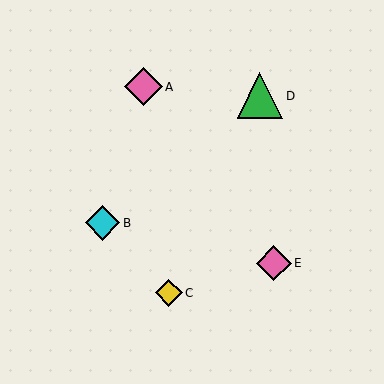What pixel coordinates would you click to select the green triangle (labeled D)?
Click at (260, 96) to select the green triangle D.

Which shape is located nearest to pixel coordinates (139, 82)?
The pink diamond (labeled A) at (143, 87) is nearest to that location.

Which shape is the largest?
The green triangle (labeled D) is the largest.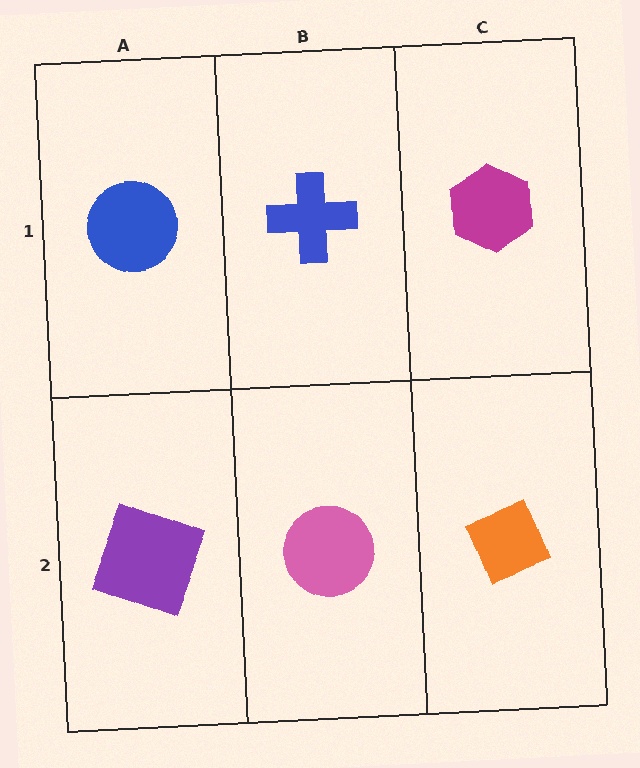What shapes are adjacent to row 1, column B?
A pink circle (row 2, column B), a blue circle (row 1, column A), a magenta hexagon (row 1, column C).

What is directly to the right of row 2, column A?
A pink circle.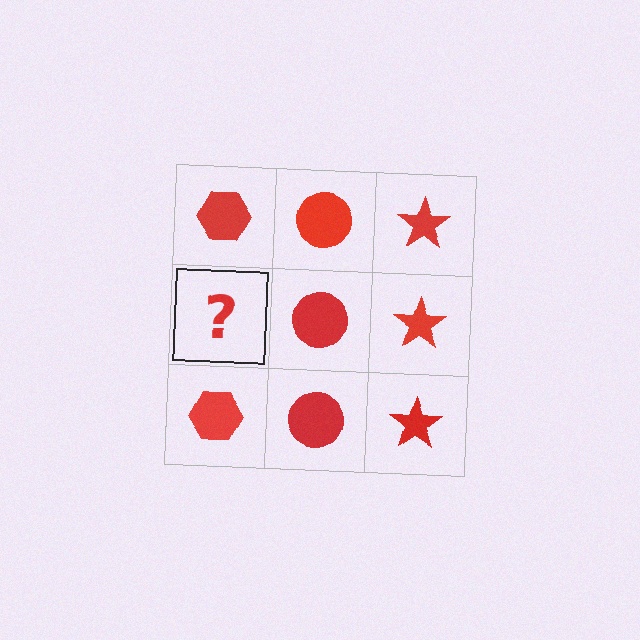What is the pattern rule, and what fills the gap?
The rule is that each column has a consistent shape. The gap should be filled with a red hexagon.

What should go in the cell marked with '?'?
The missing cell should contain a red hexagon.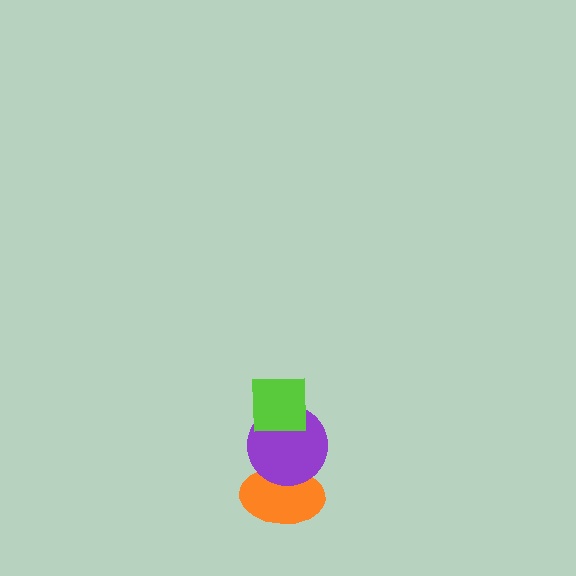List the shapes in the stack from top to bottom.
From top to bottom: the lime square, the purple circle, the orange ellipse.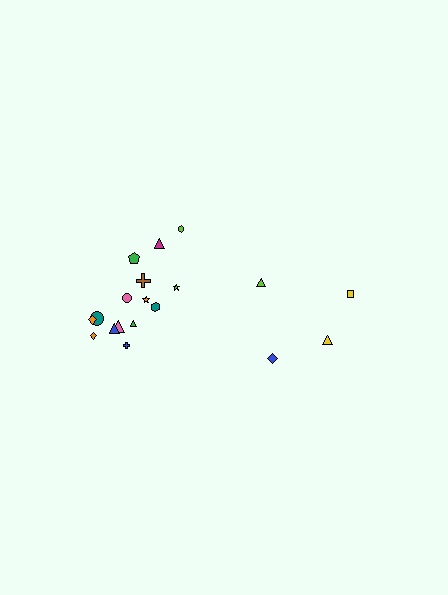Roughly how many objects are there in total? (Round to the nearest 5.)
Roughly 20 objects in total.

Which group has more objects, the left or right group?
The left group.